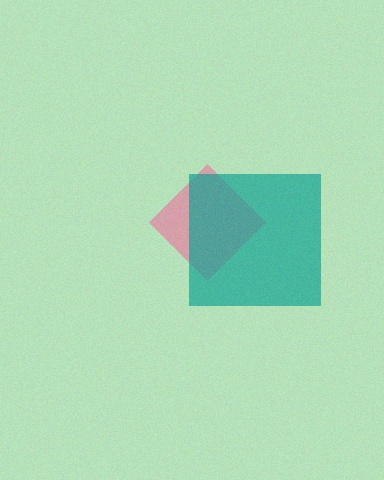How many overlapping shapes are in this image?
There are 2 overlapping shapes in the image.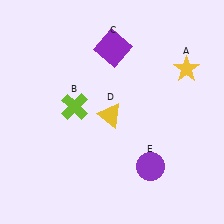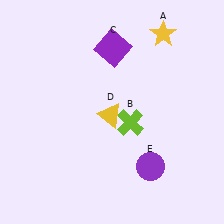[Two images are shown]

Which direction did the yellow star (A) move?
The yellow star (A) moved up.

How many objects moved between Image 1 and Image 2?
2 objects moved between the two images.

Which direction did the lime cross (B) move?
The lime cross (B) moved right.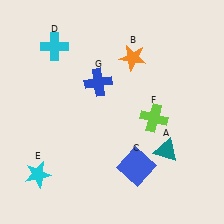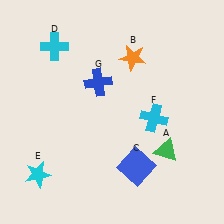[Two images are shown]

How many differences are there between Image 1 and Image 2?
There are 2 differences between the two images.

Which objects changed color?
A changed from teal to green. F changed from lime to cyan.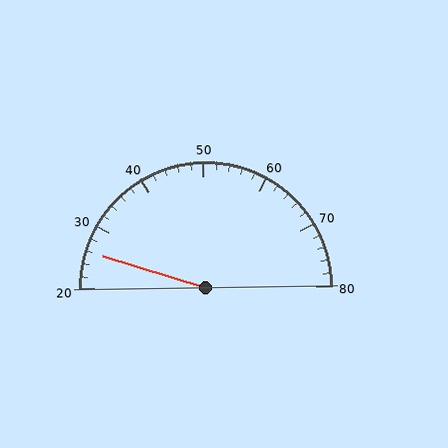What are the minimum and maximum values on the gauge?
The gauge ranges from 20 to 80.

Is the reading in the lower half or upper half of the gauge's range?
The reading is in the lower half of the range (20 to 80).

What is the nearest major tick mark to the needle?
The nearest major tick mark is 30.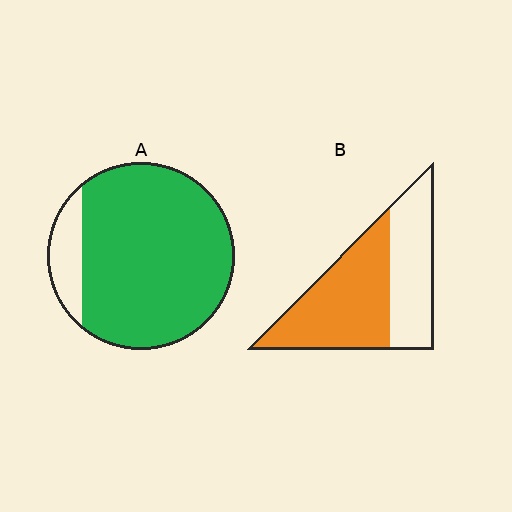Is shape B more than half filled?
Yes.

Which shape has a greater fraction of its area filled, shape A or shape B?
Shape A.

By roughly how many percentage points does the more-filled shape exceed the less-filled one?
By roughly 30 percentage points (A over B).